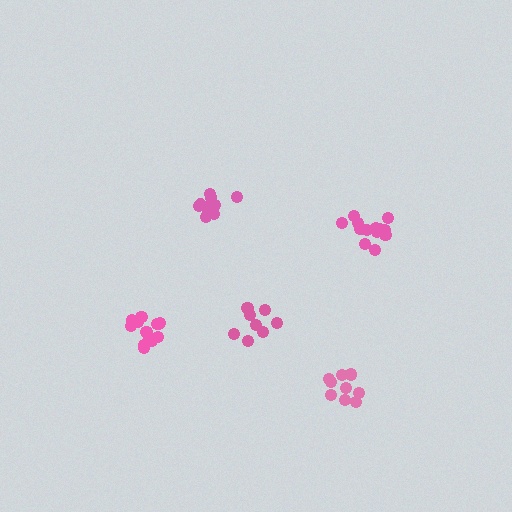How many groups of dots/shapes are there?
There are 5 groups.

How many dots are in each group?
Group 1: 9 dots, Group 2: 13 dots, Group 3: 9 dots, Group 4: 13 dots, Group 5: 10 dots (54 total).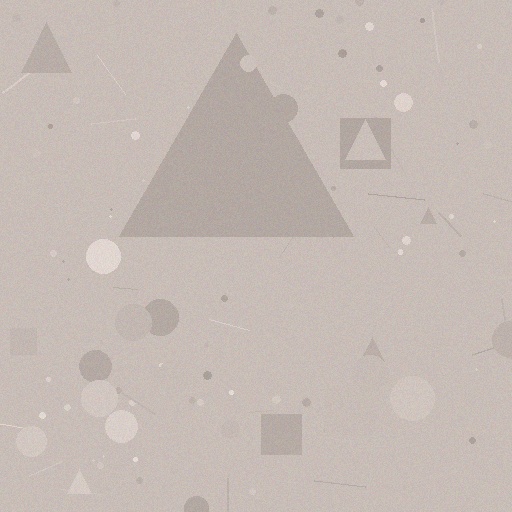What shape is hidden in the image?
A triangle is hidden in the image.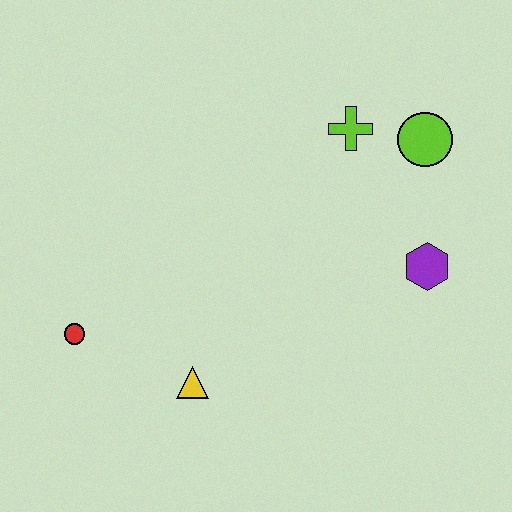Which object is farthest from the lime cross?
The red circle is farthest from the lime cross.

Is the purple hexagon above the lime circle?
No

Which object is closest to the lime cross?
The lime circle is closest to the lime cross.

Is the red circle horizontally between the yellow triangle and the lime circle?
No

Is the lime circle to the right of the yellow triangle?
Yes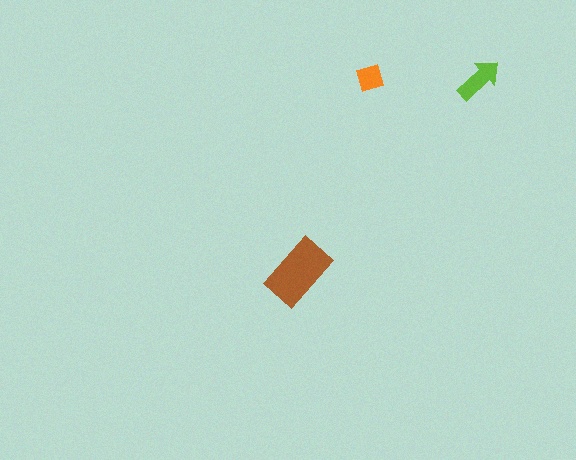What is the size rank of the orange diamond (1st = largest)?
3rd.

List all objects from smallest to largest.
The orange diamond, the lime arrow, the brown rectangle.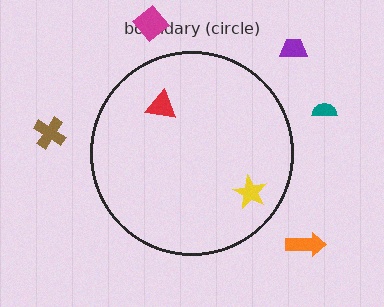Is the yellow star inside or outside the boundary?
Inside.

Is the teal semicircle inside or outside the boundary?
Outside.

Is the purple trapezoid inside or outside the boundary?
Outside.